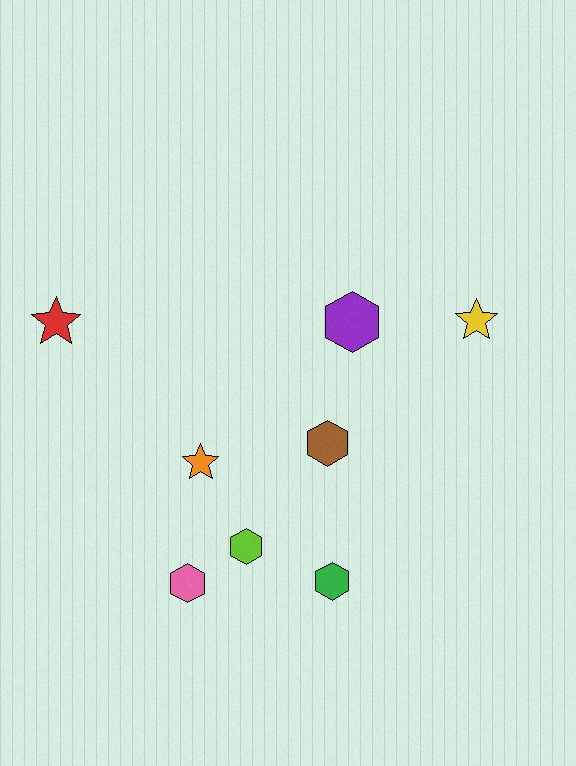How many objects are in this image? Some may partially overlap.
There are 8 objects.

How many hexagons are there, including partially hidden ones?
There are 5 hexagons.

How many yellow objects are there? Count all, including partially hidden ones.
There is 1 yellow object.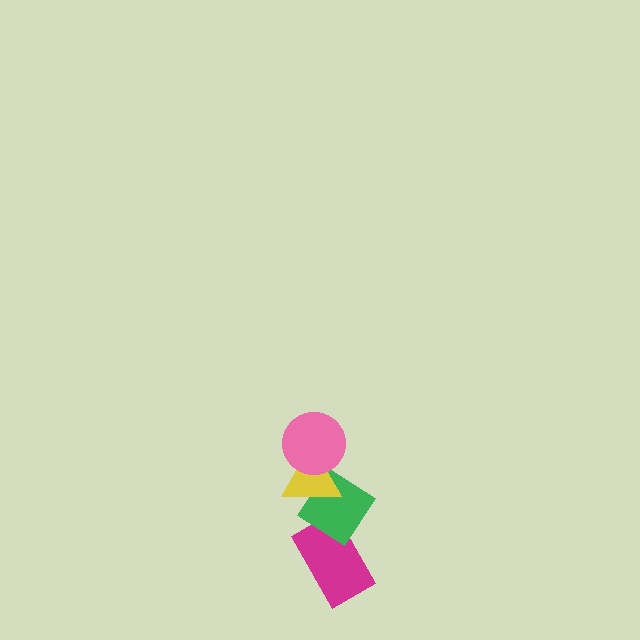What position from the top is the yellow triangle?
The yellow triangle is 2nd from the top.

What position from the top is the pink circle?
The pink circle is 1st from the top.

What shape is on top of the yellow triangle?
The pink circle is on top of the yellow triangle.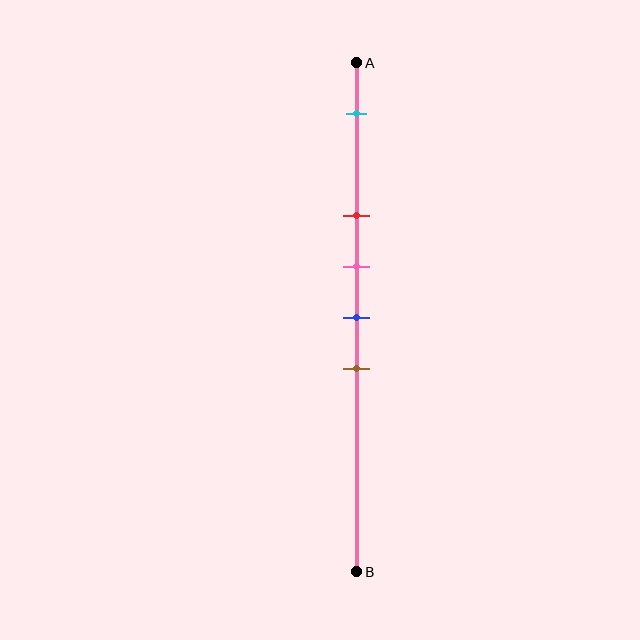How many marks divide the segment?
There are 5 marks dividing the segment.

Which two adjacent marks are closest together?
The pink and blue marks are the closest adjacent pair.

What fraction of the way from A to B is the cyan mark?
The cyan mark is approximately 10% (0.1) of the way from A to B.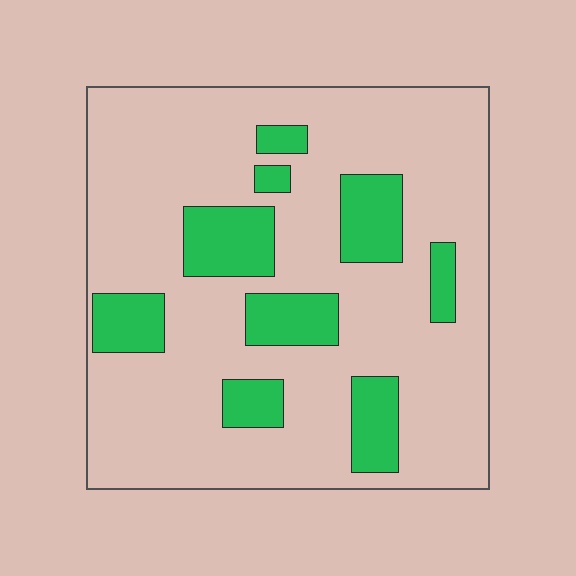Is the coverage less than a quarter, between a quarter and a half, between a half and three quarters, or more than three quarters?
Less than a quarter.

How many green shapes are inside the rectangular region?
9.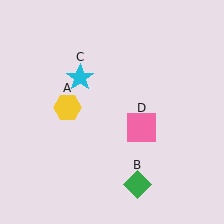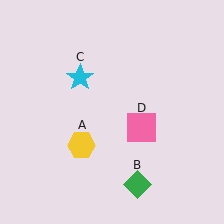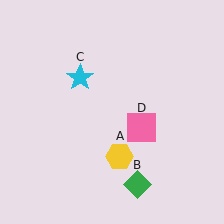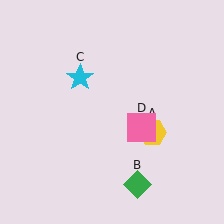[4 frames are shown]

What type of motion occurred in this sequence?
The yellow hexagon (object A) rotated counterclockwise around the center of the scene.